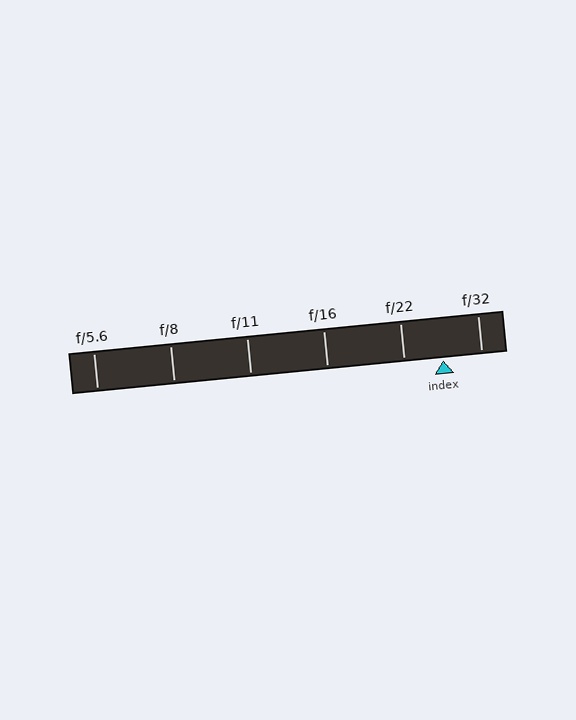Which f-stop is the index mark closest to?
The index mark is closest to f/32.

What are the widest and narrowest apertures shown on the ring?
The widest aperture shown is f/5.6 and the narrowest is f/32.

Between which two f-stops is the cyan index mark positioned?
The index mark is between f/22 and f/32.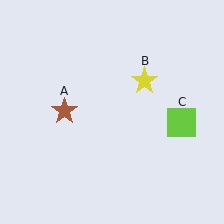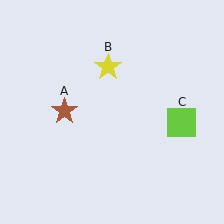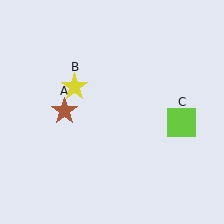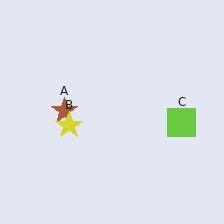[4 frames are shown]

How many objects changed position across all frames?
1 object changed position: yellow star (object B).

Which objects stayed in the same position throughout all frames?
Brown star (object A) and lime square (object C) remained stationary.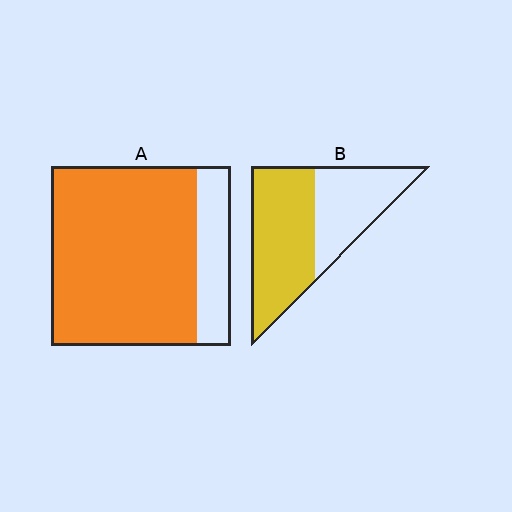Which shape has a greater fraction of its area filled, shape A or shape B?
Shape A.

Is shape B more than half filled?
Yes.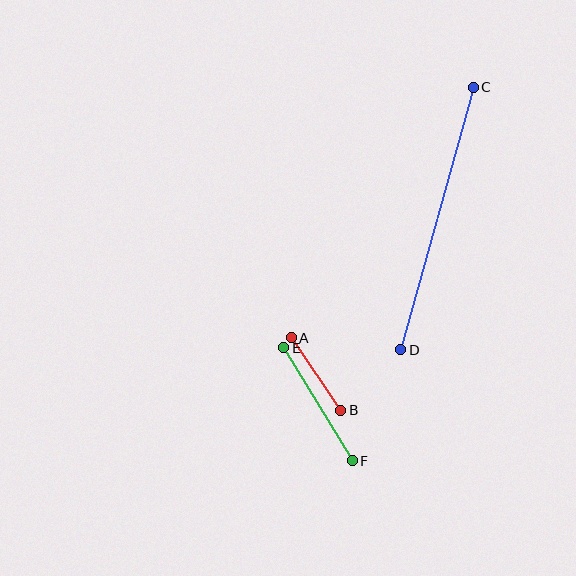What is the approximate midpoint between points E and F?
The midpoint is at approximately (318, 404) pixels.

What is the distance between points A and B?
The distance is approximately 88 pixels.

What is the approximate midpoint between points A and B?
The midpoint is at approximately (316, 374) pixels.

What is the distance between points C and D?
The distance is approximately 273 pixels.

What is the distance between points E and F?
The distance is approximately 132 pixels.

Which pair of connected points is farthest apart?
Points C and D are farthest apart.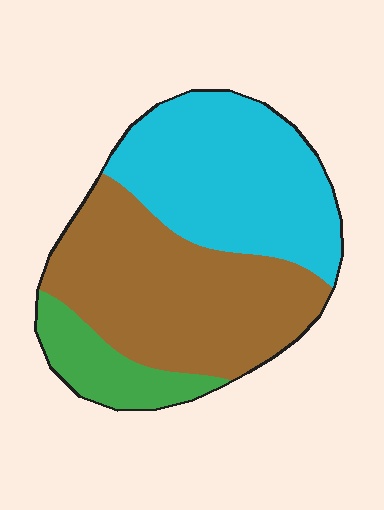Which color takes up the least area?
Green, at roughly 15%.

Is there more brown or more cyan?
Brown.